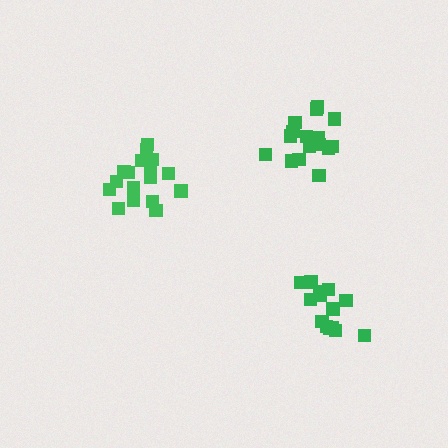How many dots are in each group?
Group 1: 16 dots, Group 2: 18 dots, Group 3: 14 dots (48 total).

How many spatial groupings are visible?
There are 3 spatial groupings.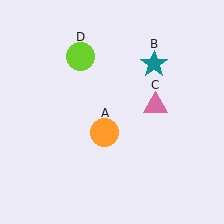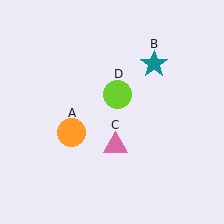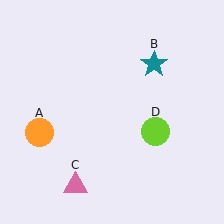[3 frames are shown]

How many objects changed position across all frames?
3 objects changed position: orange circle (object A), pink triangle (object C), lime circle (object D).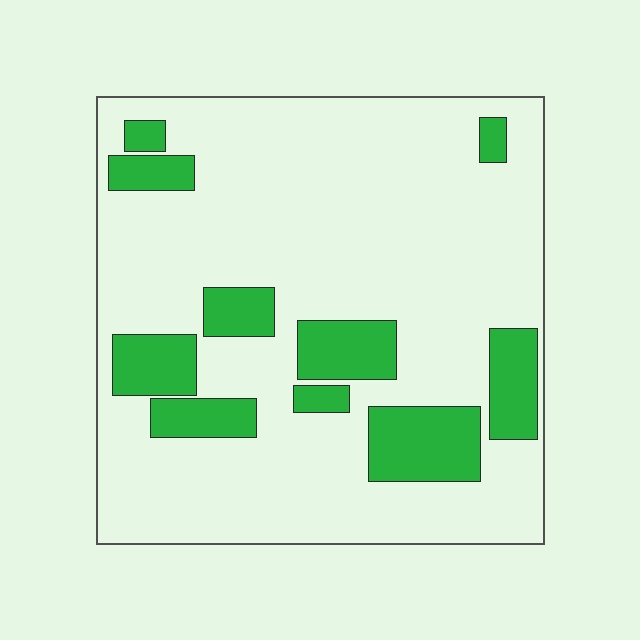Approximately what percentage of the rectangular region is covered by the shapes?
Approximately 20%.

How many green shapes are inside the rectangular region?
10.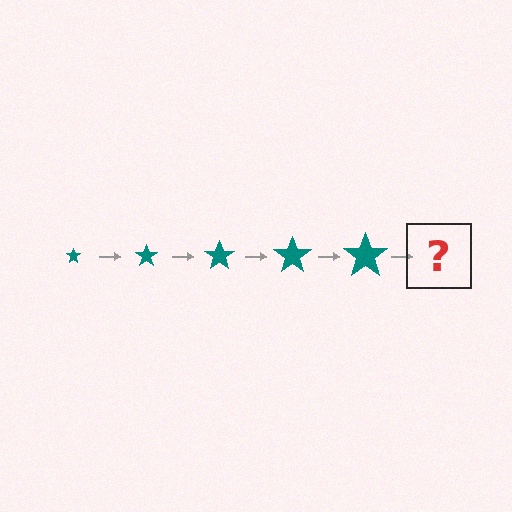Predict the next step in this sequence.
The next step is a teal star, larger than the previous one.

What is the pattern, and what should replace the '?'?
The pattern is that the star gets progressively larger each step. The '?' should be a teal star, larger than the previous one.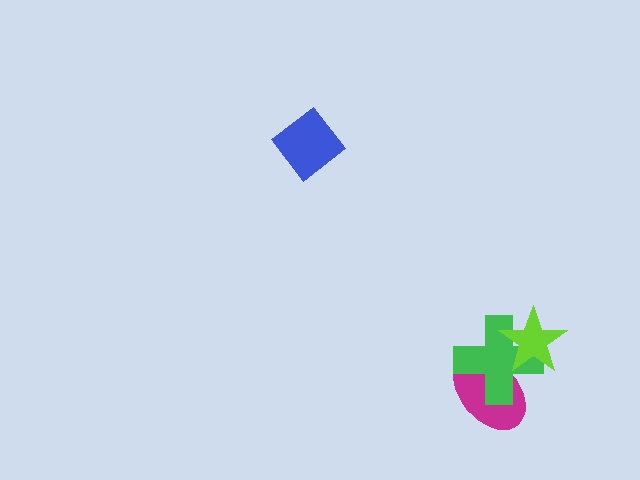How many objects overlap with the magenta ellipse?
2 objects overlap with the magenta ellipse.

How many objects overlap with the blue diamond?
0 objects overlap with the blue diamond.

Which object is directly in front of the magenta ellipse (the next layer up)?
The green cross is directly in front of the magenta ellipse.